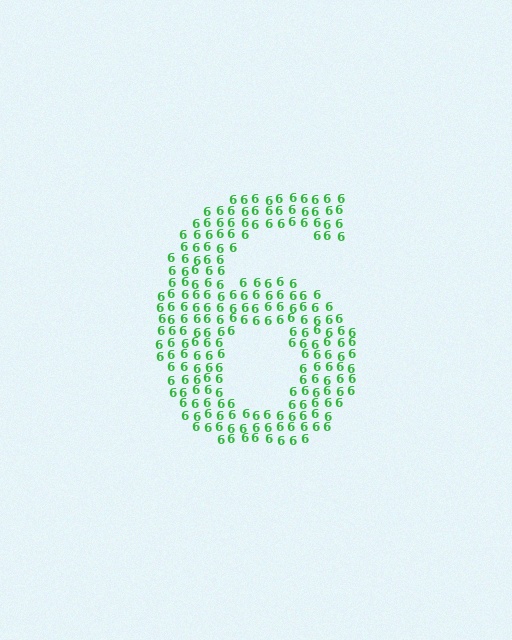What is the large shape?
The large shape is the digit 6.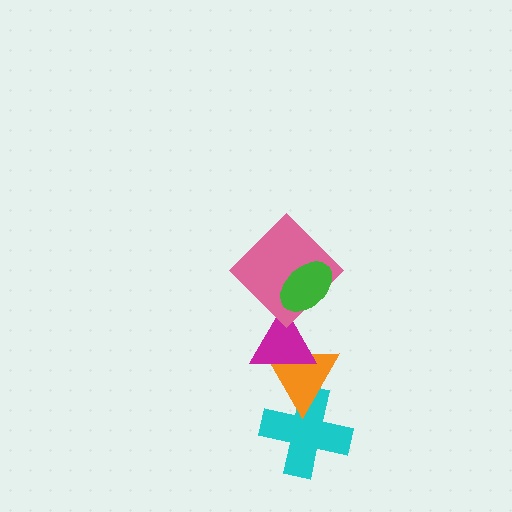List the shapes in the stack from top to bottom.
From top to bottom: the green ellipse, the pink diamond, the magenta triangle, the orange triangle, the cyan cross.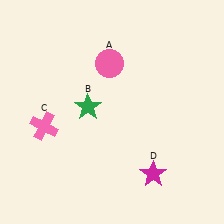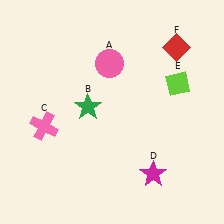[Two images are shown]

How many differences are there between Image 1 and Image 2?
There are 2 differences between the two images.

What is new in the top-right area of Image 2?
A red diamond (F) was added in the top-right area of Image 2.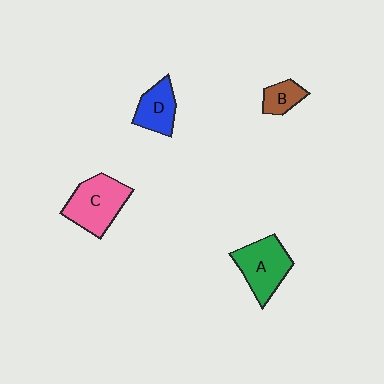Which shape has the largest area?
Shape C (pink).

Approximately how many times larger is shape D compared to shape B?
Approximately 1.5 times.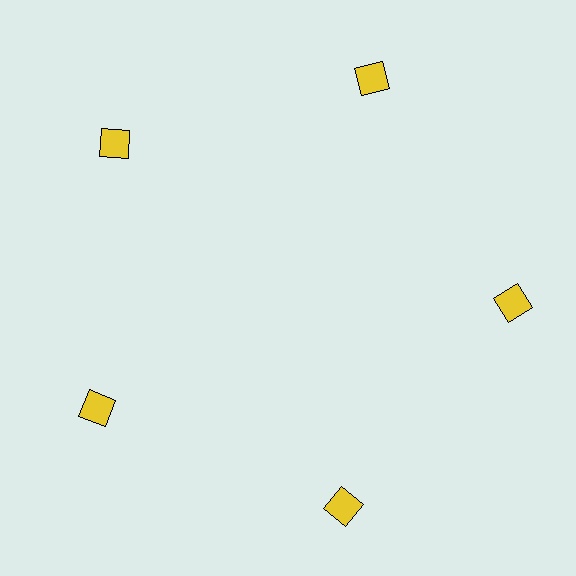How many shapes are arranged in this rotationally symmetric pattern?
There are 5 shapes, arranged in 5 groups of 1.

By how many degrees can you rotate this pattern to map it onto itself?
The pattern maps onto itself every 72 degrees of rotation.